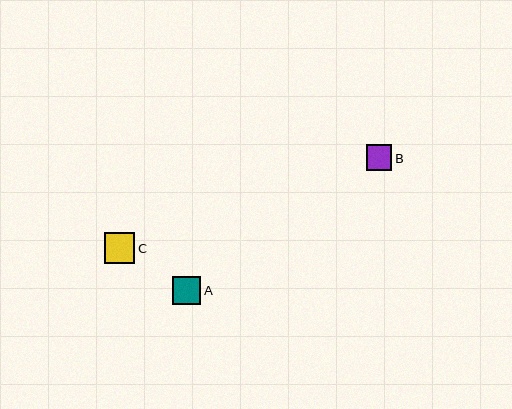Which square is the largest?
Square C is the largest with a size of approximately 30 pixels.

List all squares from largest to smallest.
From largest to smallest: C, A, B.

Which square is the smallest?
Square B is the smallest with a size of approximately 26 pixels.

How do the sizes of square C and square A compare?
Square C and square A are approximately the same size.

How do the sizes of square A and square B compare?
Square A and square B are approximately the same size.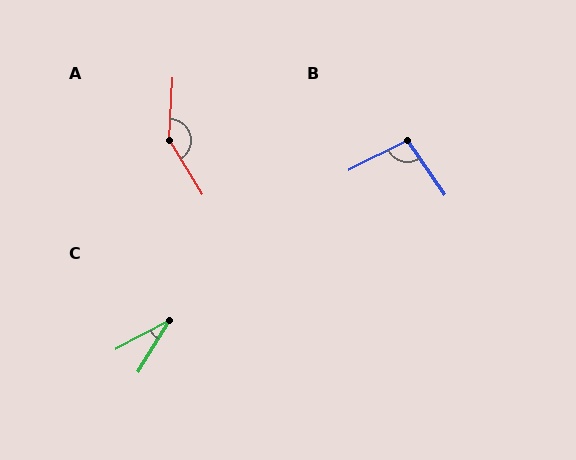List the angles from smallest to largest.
C (31°), B (98°), A (145°).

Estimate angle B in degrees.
Approximately 98 degrees.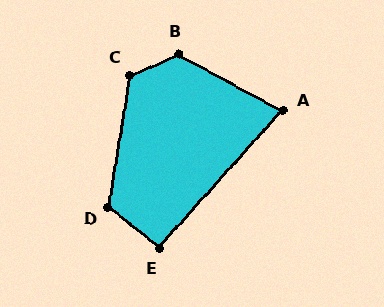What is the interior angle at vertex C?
Approximately 122 degrees (obtuse).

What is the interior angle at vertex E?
Approximately 94 degrees (approximately right).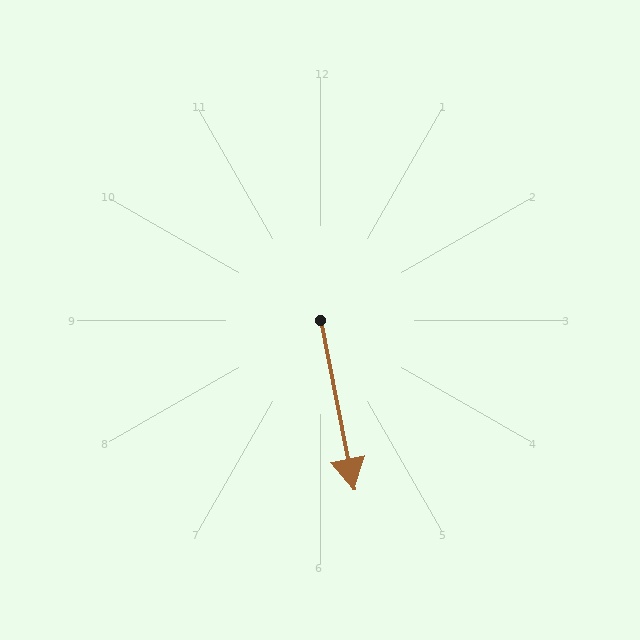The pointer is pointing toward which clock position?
Roughly 6 o'clock.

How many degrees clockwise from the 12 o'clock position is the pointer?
Approximately 169 degrees.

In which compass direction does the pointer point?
South.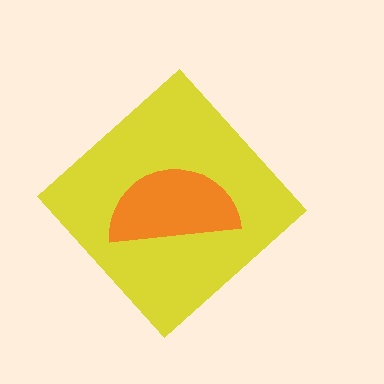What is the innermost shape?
The orange semicircle.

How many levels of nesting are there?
2.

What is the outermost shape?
The yellow diamond.